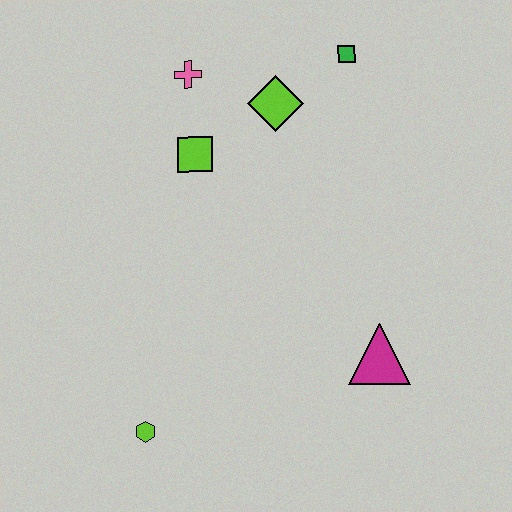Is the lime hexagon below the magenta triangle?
Yes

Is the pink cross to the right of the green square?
No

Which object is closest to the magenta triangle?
The lime hexagon is closest to the magenta triangle.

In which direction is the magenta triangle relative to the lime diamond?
The magenta triangle is below the lime diamond.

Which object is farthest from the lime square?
The lime hexagon is farthest from the lime square.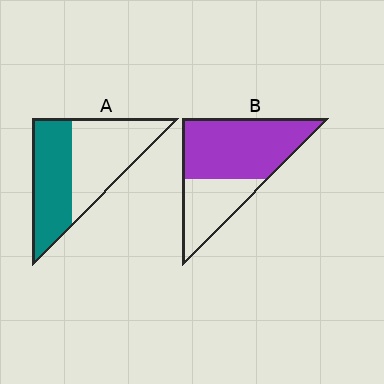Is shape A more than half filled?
Roughly half.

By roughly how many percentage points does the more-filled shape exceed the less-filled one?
By roughly 20 percentage points (B over A).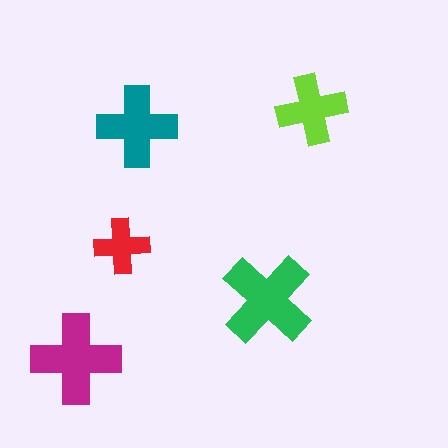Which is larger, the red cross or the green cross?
The green one.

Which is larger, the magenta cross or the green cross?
The green one.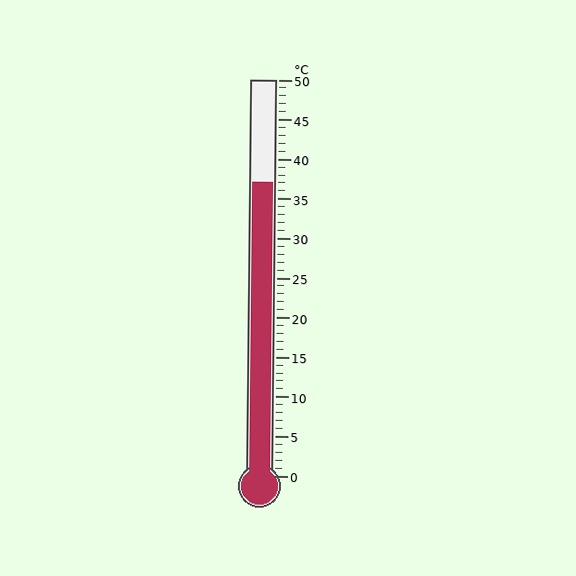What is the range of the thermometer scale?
The thermometer scale ranges from 0°C to 50°C.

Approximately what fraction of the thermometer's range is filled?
The thermometer is filled to approximately 75% of its range.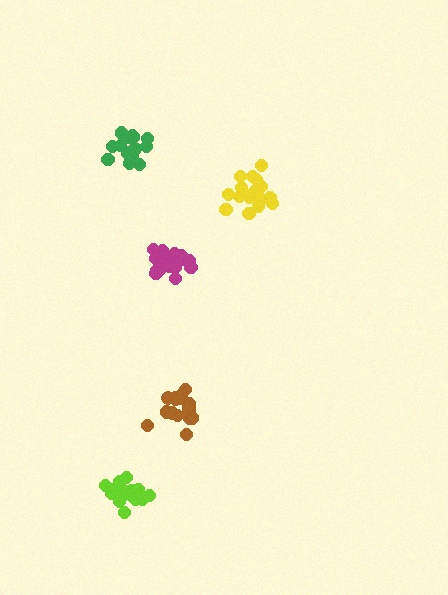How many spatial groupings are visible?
There are 5 spatial groupings.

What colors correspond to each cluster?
The clusters are colored: magenta, green, yellow, lime, brown.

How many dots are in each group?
Group 1: 20 dots, Group 2: 18 dots, Group 3: 19 dots, Group 4: 19 dots, Group 5: 18 dots (94 total).